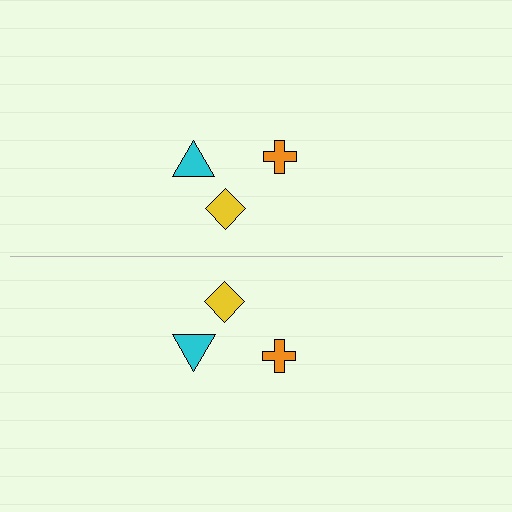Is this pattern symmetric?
Yes, this pattern has bilateral (reflection) symmetry.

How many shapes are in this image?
There are 6 shapes in this image.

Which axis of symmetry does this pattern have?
The pattern has a horizontal axis of symmetry running through the center of the image.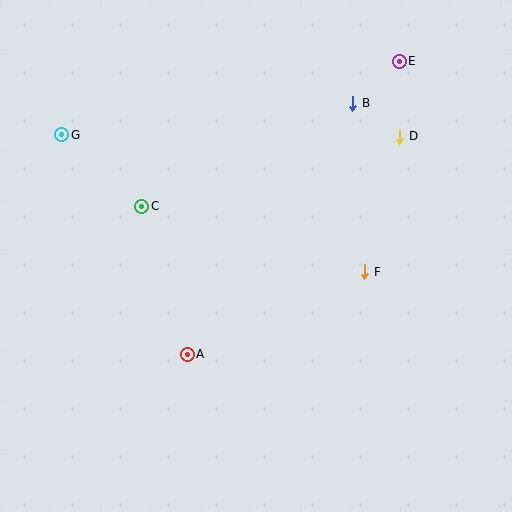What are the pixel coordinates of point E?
Point E is at (399, 61).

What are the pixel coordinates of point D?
Point D is at (400, 136).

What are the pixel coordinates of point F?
Point F is at (365, 272).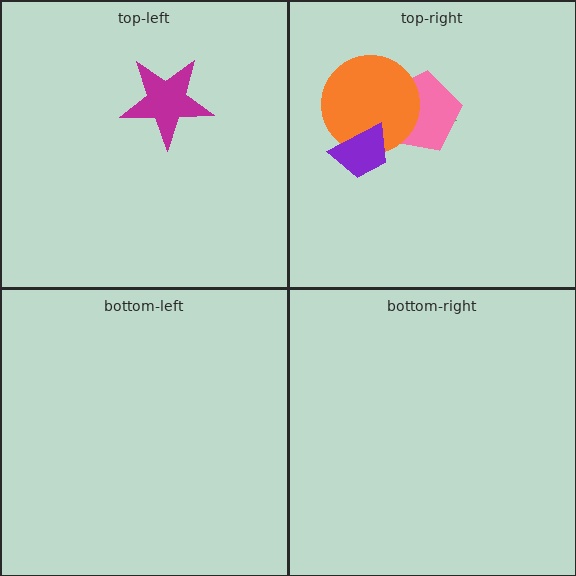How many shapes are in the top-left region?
1.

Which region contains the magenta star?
The top-left region.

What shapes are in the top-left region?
The magenta star.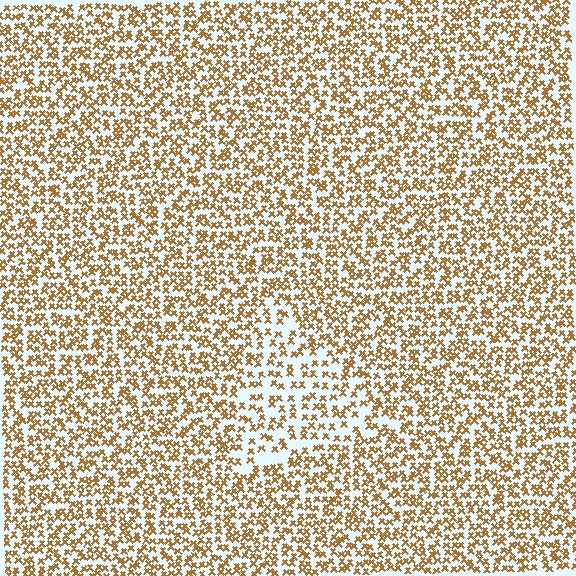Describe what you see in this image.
The image contains small brown elements arranged at two different densities. A triangle-shaped region is visible where the elements are less densely packed than the surrounding area.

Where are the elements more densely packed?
The elements are more densely packed outside the triangle boundary.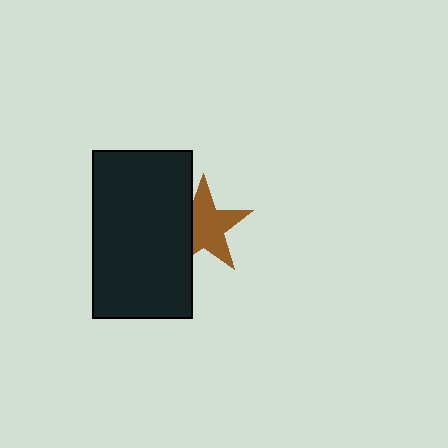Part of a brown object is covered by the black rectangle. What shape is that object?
It is a star.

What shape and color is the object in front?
The object in front is a black rectangle.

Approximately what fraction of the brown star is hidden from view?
Roughly 32% of the brown star is hidden behind the black rectangle.